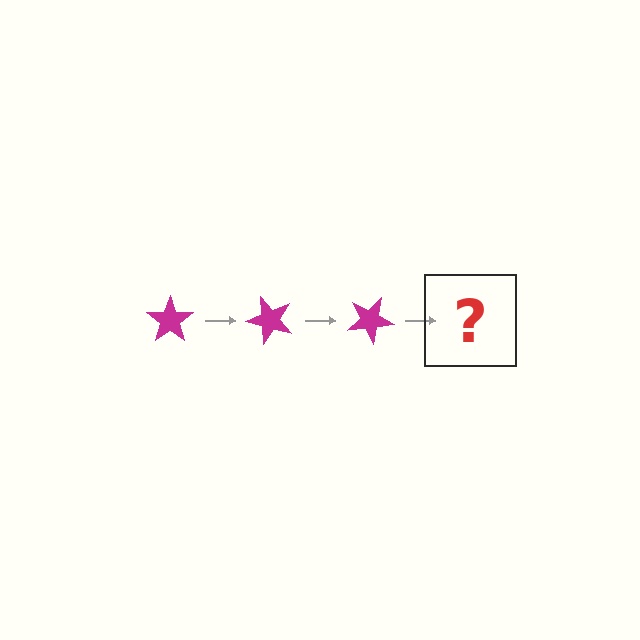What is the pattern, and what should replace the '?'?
The pattern is that the star rotates 50 degrees each step. The '?' should be a magenta star rotated 150 degrees.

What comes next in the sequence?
The next element should be a magenta star rotated 150 degrees.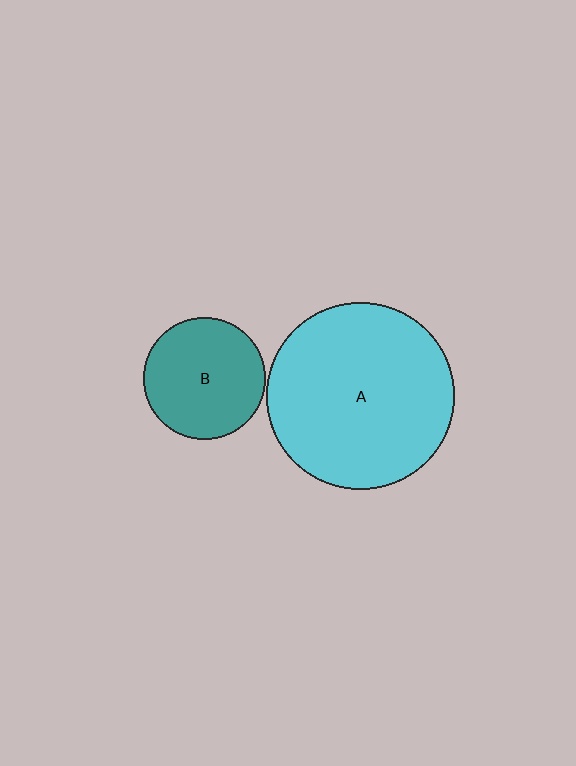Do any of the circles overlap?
No, none of the circles overlap.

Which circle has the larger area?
Circle A (cyan).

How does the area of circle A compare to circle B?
Approximately 2.4 times.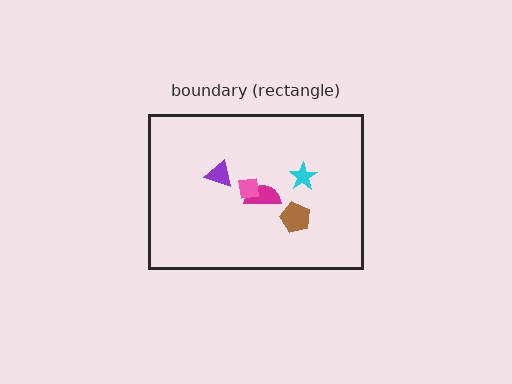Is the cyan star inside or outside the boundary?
Inside.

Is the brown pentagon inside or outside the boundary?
Inside.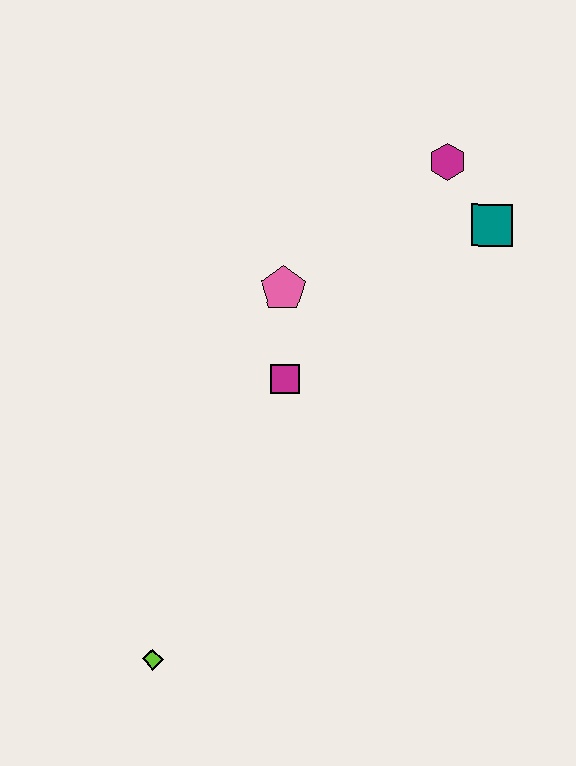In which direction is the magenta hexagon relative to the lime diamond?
The magenta hexagon is above the lime diamond.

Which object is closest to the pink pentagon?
The magenta square is closest to the pink pentagon.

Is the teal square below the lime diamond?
No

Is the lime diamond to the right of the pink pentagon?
No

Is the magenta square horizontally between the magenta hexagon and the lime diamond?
Yes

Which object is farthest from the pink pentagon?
The lime diamond is farthest from the pink pentagon.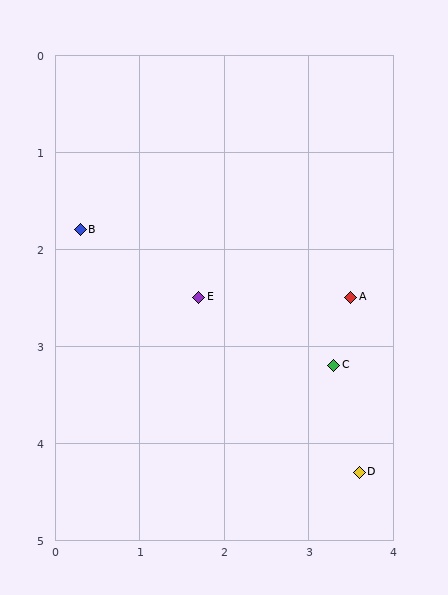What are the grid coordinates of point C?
Point C is at approximately (3.3, 3.2).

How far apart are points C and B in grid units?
Points C and B are about 3.3 grid units apart.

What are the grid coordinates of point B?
Point B is at approximately (0.3, 1.8).